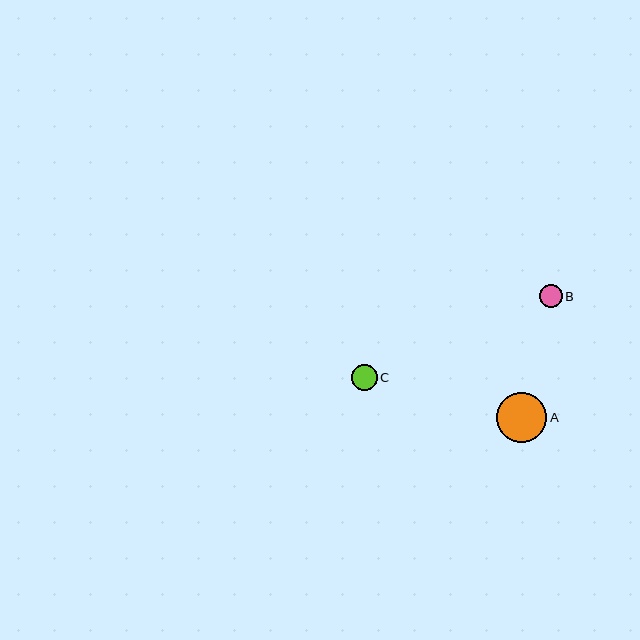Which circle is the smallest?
Circle B is the smallest with a size of approximately 23 pixels.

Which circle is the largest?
Circle A is the largest with a size of approximately 50 pixels.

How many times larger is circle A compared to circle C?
Circle A is approximately 2.0 times the size of circle C.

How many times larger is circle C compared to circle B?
Circle C is approximately 1.1 times the size of circle B.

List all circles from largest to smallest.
From largest to smallest: A, C, B.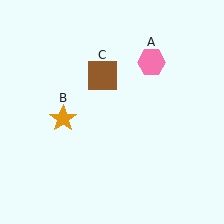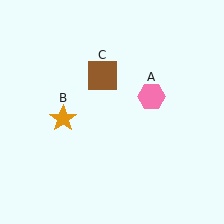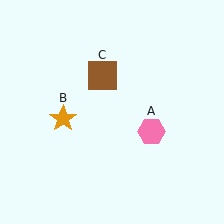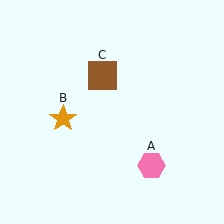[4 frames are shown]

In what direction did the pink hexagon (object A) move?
The pink hexagon (object A) moved down.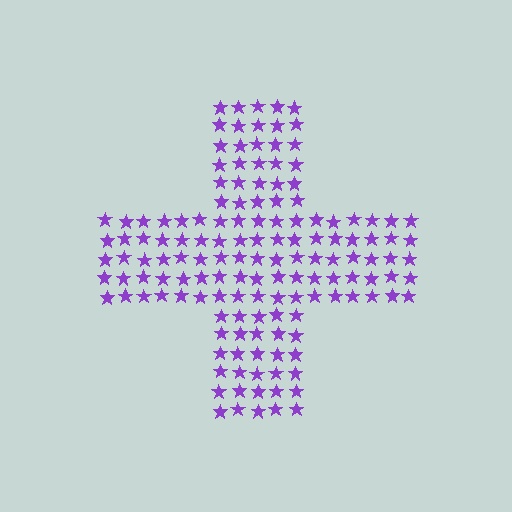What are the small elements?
The small elements are stars.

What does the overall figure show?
The overall figure shows a cross.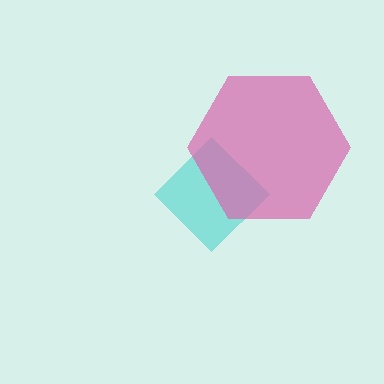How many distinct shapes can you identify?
There are 2 distinct shapes: a cyan diamond, a pink hexagon.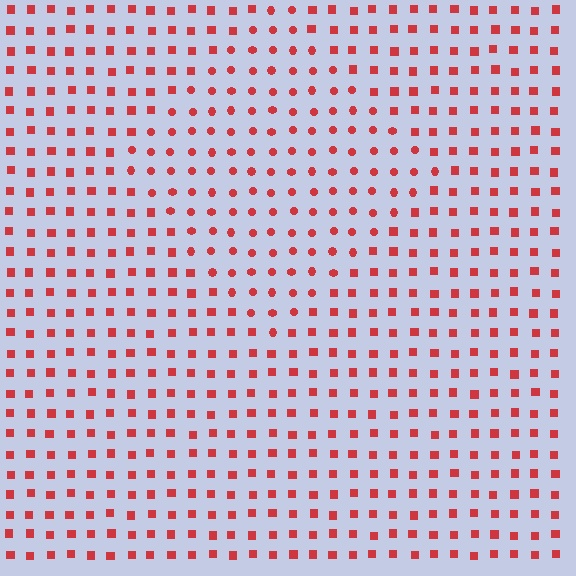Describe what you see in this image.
The image is filled with small red elements arranged in a uniform grid. A diamond-shaped region contains circles, while the surrounding area contains squares. The boundary is defined purely by the change in element shape.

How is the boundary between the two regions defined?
The boundary is defined by a change in element shape: circles inside vs. squares outside. All elements share the same color and spacing.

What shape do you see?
I see a diamond.